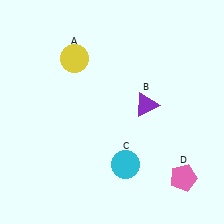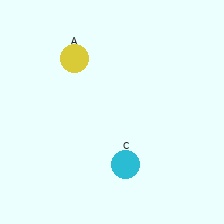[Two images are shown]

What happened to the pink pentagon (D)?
The pink pentagon (D) was removed in Image 2. It was in the bottom-right area of Image 1.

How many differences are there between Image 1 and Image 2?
There are 2 differences between the two images.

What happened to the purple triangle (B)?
The purple triangle (B) was removed in Image 2. It was in the top-right area of Image 1.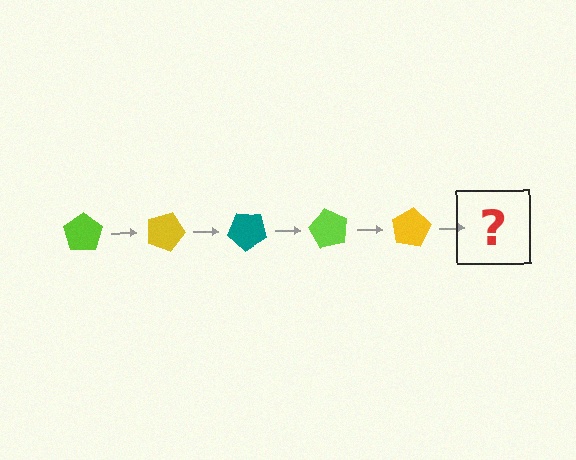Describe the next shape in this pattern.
It should be a teal pentagon, rotated 100 degrees from the start.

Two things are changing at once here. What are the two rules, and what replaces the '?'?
The two rules are that it rotates 20 degrees each step and the color cycles through lime, yellow, and teal. The '?' should be a teal pentagon, rotated 100 degrees from the start.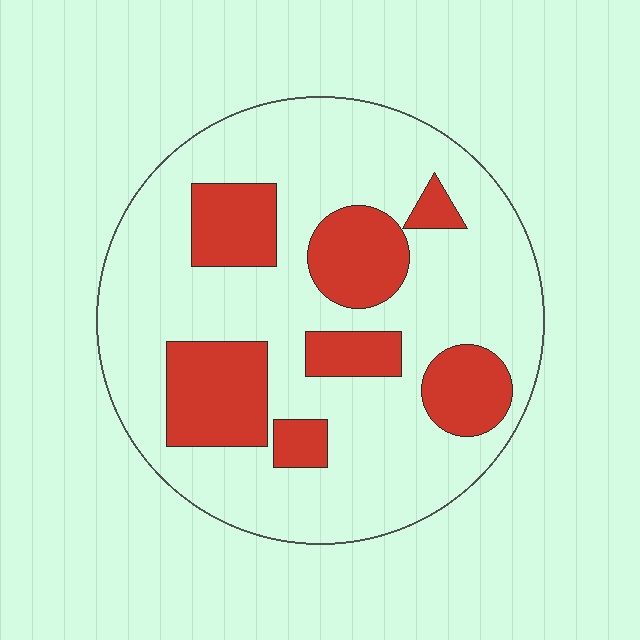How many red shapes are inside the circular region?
7.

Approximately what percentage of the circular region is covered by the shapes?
Approximately 25%.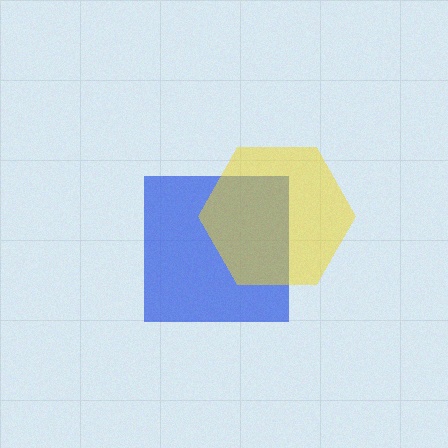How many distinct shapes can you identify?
There are 2 distinct shapes: a blue square, a yellow hexagon.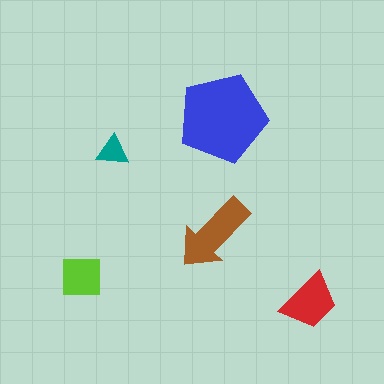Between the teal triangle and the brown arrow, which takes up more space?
The brown arrow.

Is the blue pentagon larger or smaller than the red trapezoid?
Larger.